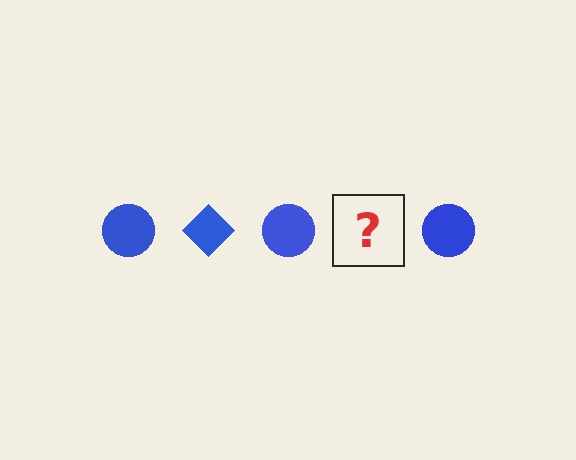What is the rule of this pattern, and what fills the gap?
The rule is that the pattern cycles through circle, diamond shapes in blue. The gap should be filled with a blue diamond.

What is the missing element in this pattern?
The missing element is a blue diamond.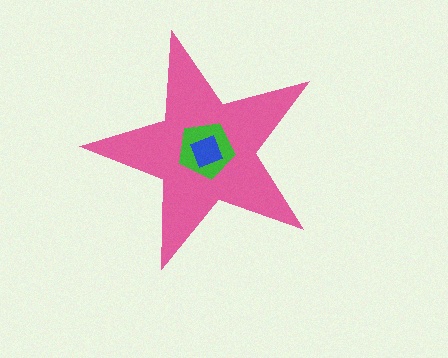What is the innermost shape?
The blue square.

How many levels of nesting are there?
3.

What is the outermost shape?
The pink star.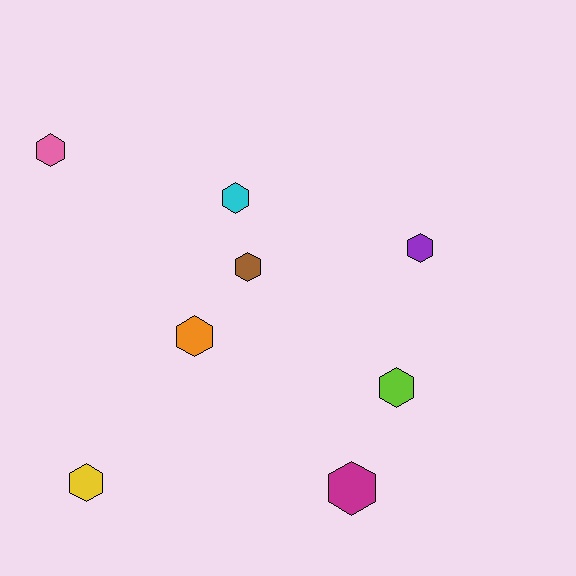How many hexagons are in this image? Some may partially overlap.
There are 8 hexagons.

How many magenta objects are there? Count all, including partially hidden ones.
There is 1 magenta object.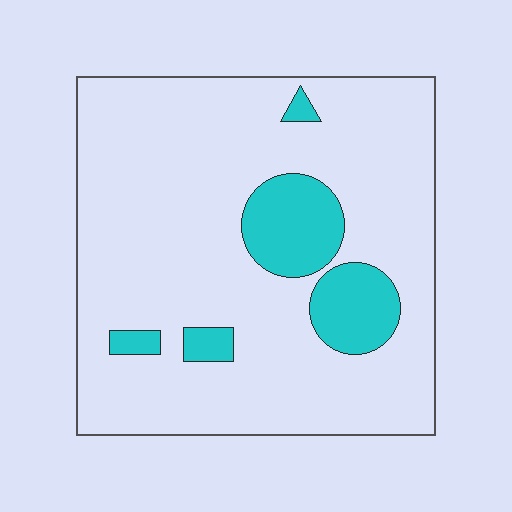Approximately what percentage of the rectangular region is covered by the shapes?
Approximately 15%.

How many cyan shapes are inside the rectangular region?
5.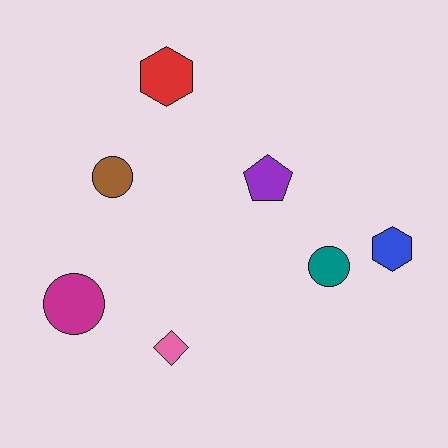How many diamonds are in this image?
There is 1 diamond.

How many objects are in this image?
There are 7 objects.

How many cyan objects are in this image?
There are no cyan objects.